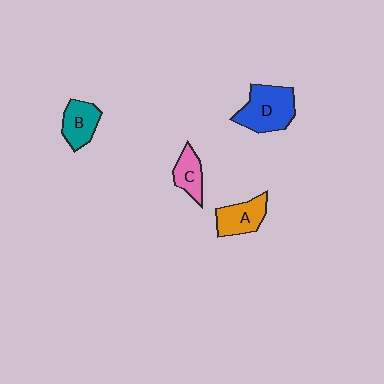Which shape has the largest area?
Shape D (blue).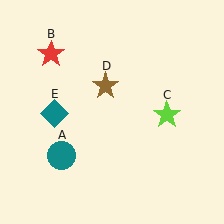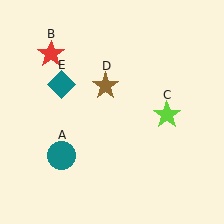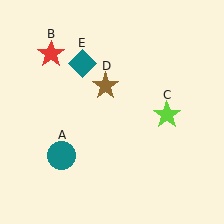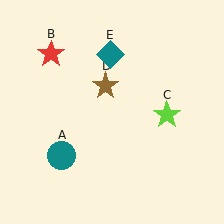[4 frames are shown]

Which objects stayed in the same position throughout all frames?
Teal circle (object A) and red star (object B) and lime star (object C) and brown star (object D) remained stationary.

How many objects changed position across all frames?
1 object changed position: teal diamond (object E).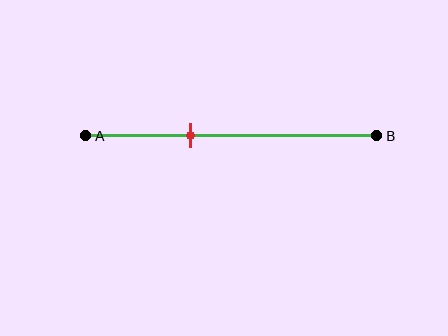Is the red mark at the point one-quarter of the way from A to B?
No, the mark is at about 35% from A, not at the 25% one-quarter point.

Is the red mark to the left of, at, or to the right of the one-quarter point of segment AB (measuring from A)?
The red mark is to the right of the one-quarter point of segment AB.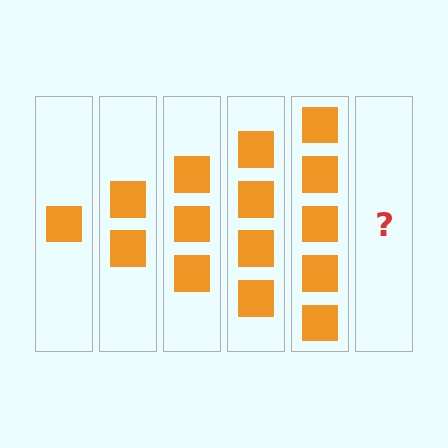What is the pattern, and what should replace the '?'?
The pattern is that each step adds one more square. The '?' should be 6 squares.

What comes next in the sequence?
The next element should be 6 squares.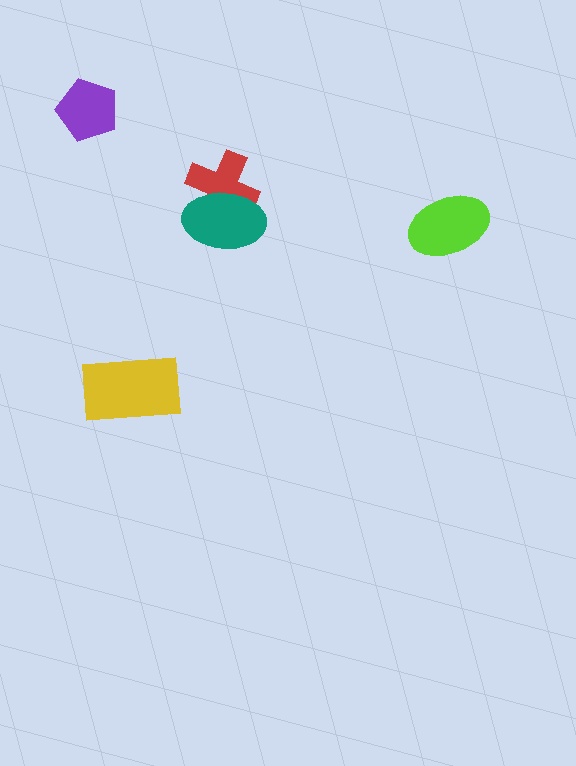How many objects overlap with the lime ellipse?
0 objects overlap with the lime ellipse.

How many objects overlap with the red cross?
1 object overlaps with the red cross.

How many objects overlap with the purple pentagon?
0 objects overlap with the purple pentagon.